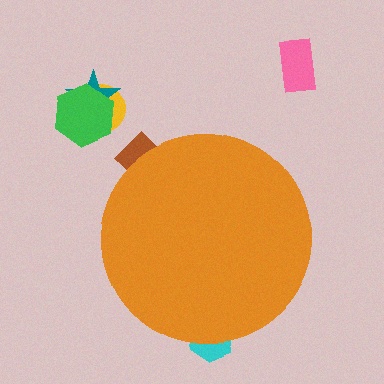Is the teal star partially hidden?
No, the teal star is fully visible.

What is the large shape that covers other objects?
An orange circle.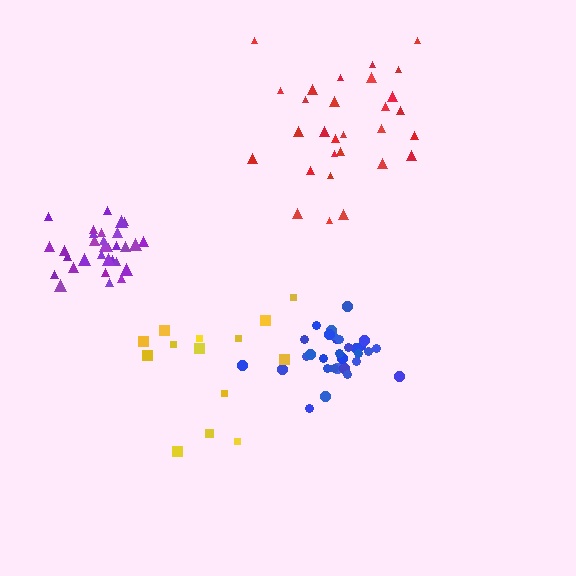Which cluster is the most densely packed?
Purple.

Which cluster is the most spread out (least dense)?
Yellow.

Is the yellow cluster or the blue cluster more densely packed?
Blue.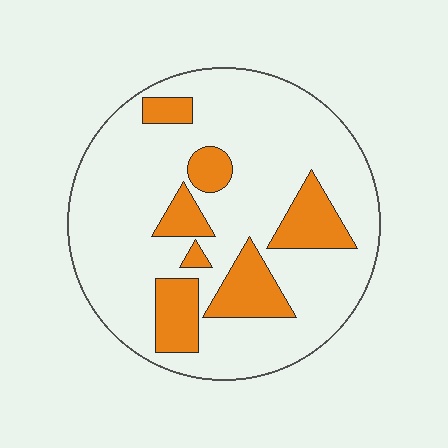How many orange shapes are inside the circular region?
7.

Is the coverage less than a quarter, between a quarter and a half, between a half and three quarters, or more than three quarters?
Less than a quarter.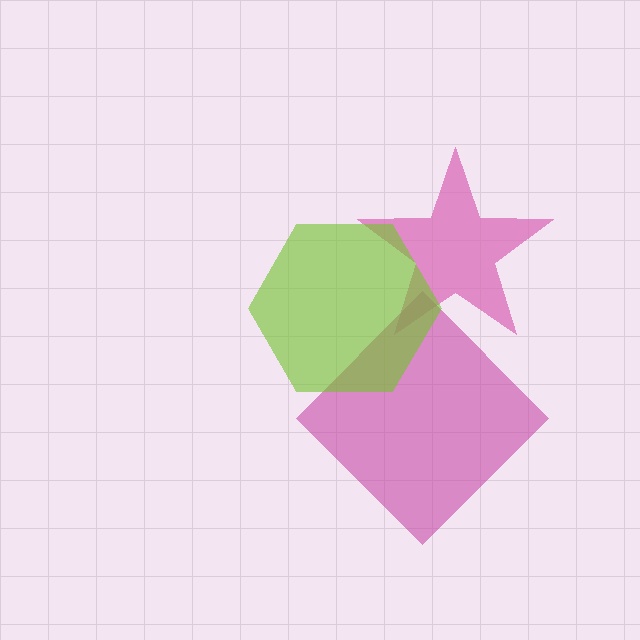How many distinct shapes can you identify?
There are 3 distinct shapes: a pink star, a magenta diamond, a lime hexagon.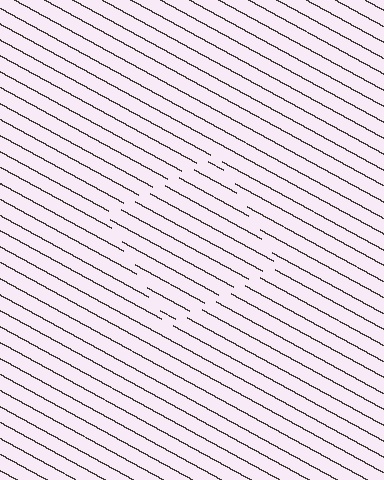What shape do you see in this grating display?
An illusory square. The interior of the shape contains the same grating, shifted by half a period — the contour is defined by the phase discontinuity where line-ends from the inner and outer gratings abut.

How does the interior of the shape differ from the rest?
The interior of the shape contains the same grating, shifted by half a period — the contour is defined by the phase discontinuity where line-ends from the inner and outer gratings abut.